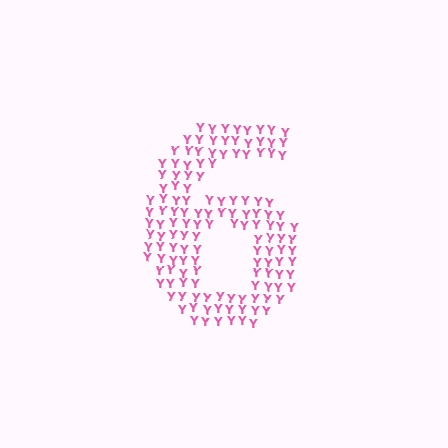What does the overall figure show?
The overall figure shows the digit 6.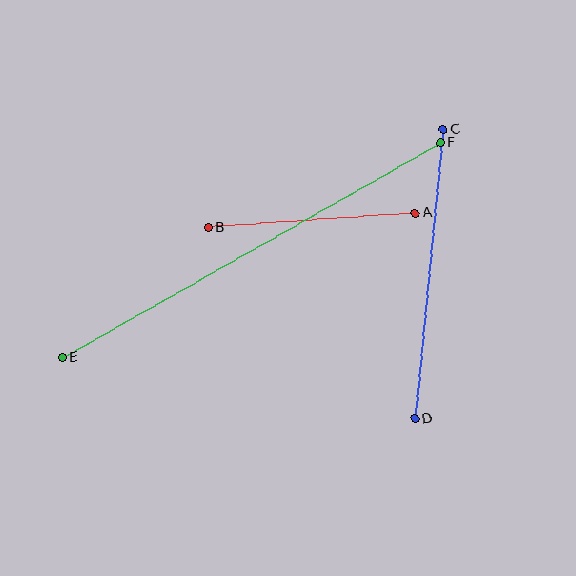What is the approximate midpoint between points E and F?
The midpoint is at approximately (251, 250) pixels.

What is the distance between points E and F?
The distance is approximately 435 pixels.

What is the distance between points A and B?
The distance is approximately 208 pixels.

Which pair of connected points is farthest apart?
Points E and F are farthest apart.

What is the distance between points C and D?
The distance is approximately 291 pixels.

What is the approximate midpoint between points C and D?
The midpoint is at approximately (429, 274) pixels.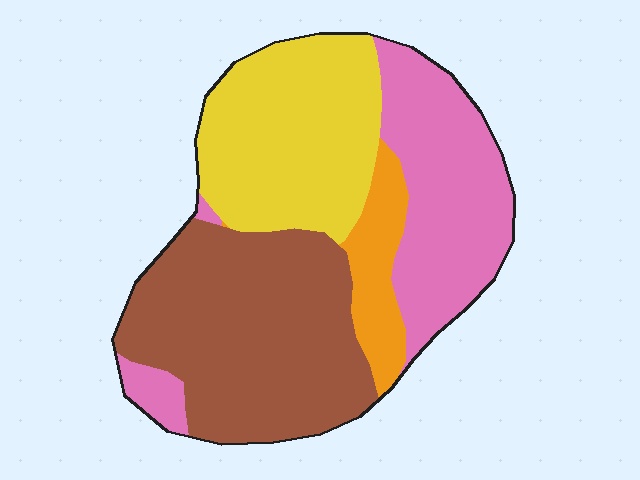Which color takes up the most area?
Brown, at roughly 35%.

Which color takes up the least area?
Orange, at roughly 10%.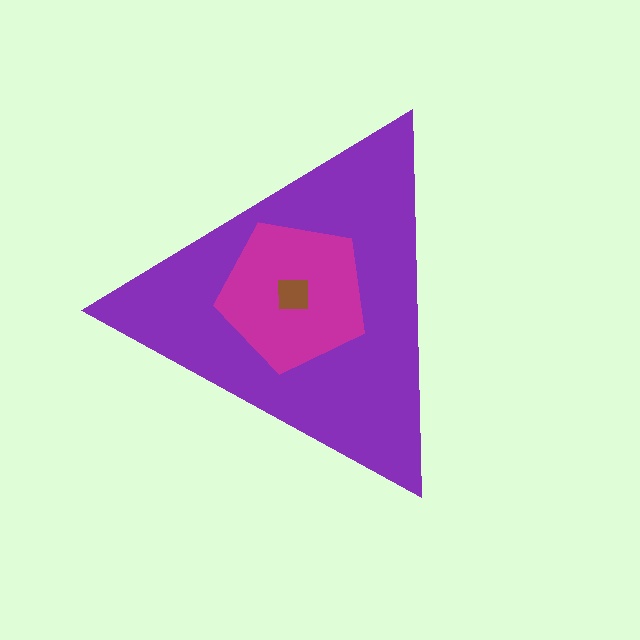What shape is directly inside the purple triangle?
The magenta pentagon.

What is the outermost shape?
The purple triangle.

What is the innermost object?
The brown square.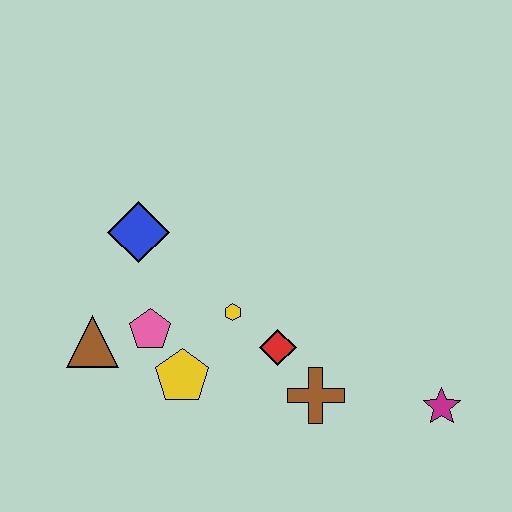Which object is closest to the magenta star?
The brown cross is closest to the magenta star.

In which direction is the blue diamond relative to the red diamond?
The blue diamond is to the left of the red diamond.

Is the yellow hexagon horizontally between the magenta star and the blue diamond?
Yes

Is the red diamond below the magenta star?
No